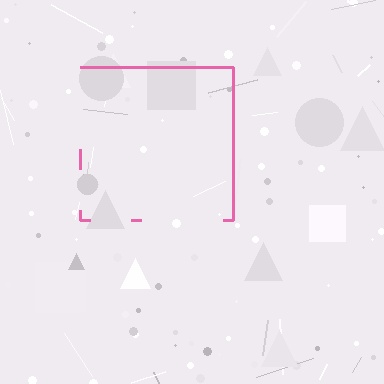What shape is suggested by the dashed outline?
The dashed outline suggests a square.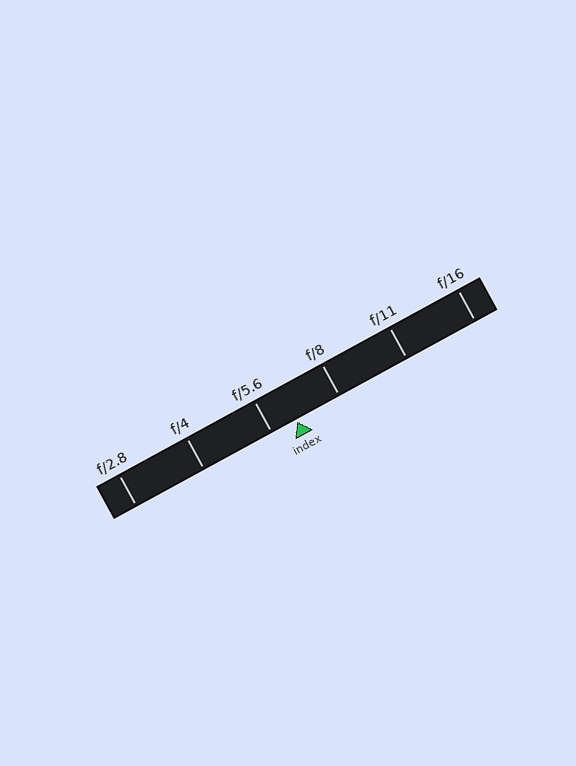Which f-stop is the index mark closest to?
The index mark is closest to f/5.6.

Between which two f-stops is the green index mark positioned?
The index mark is between f/5.6 and f/8.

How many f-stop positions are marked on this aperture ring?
There are 6 f-stop positions marked.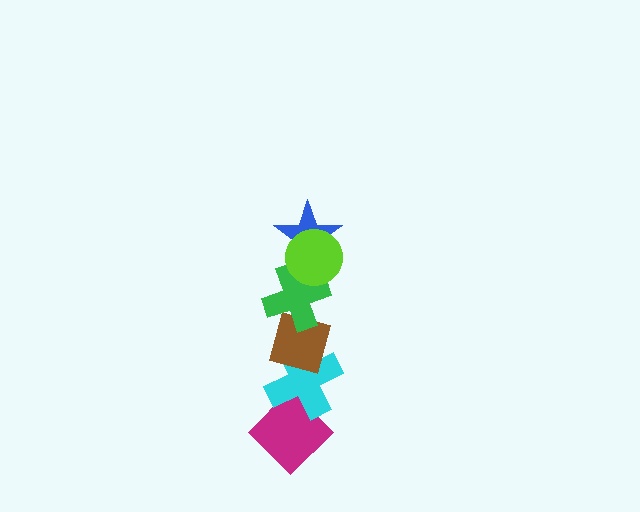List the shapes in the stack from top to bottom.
From top to bottom: the lime circle, the blue star, the green cross, the brown diamond, the cyan cross, the magenta diamond.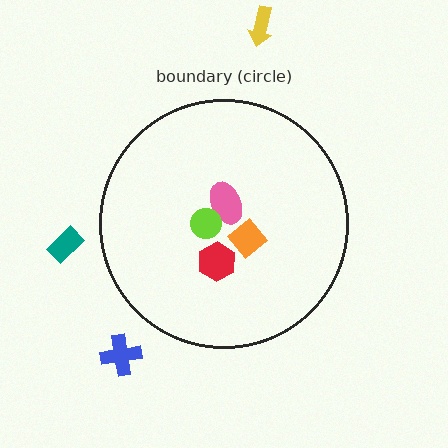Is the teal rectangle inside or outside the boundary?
Outside.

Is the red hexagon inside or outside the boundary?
Inside.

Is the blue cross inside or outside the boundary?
Outside.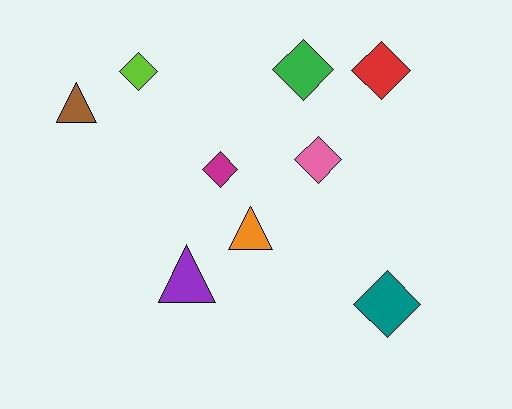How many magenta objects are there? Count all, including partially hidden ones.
There is 1 magenta object.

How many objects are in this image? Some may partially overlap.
There are 9 objects.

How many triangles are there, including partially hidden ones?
There are 3 triangles.